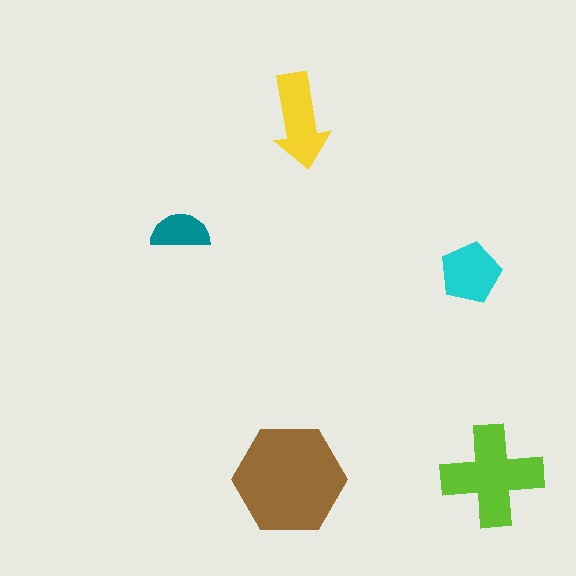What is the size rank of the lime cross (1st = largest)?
2nd.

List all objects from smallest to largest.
The teal semicircle, the cyan pentagon, the yellow arrow, the lime cross, the brown hexagon.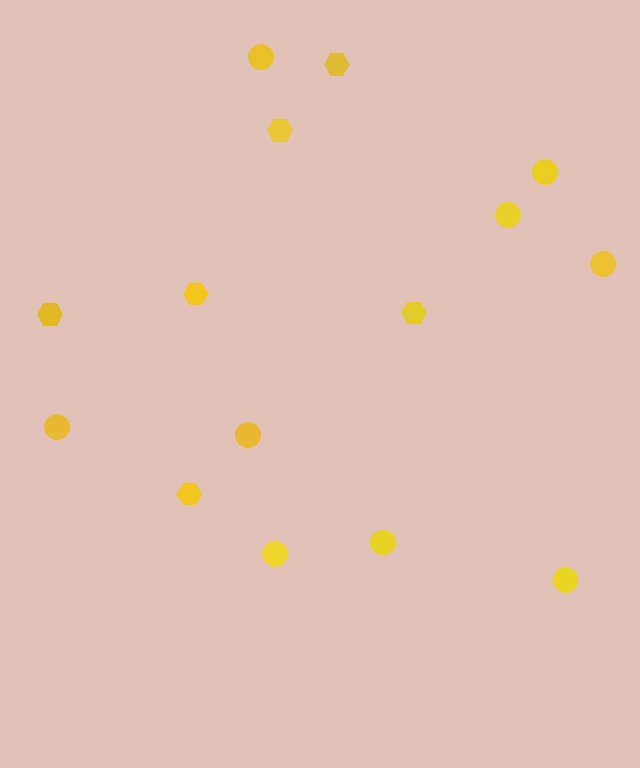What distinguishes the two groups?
There are 2 groups: one group of circles (9) and one group of hexagons (6).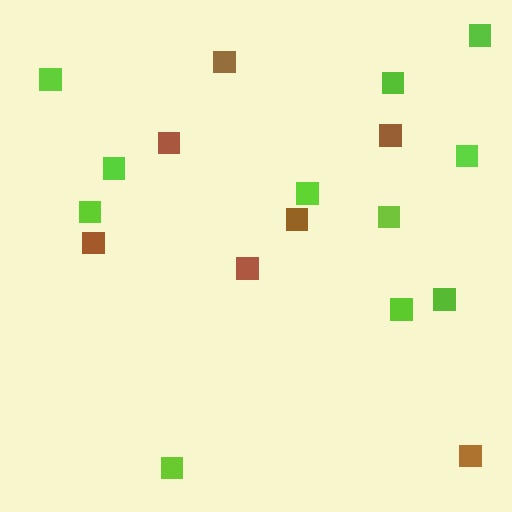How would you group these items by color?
There are 2 groups: one group of brown squares (7) and one group of lime squares (11).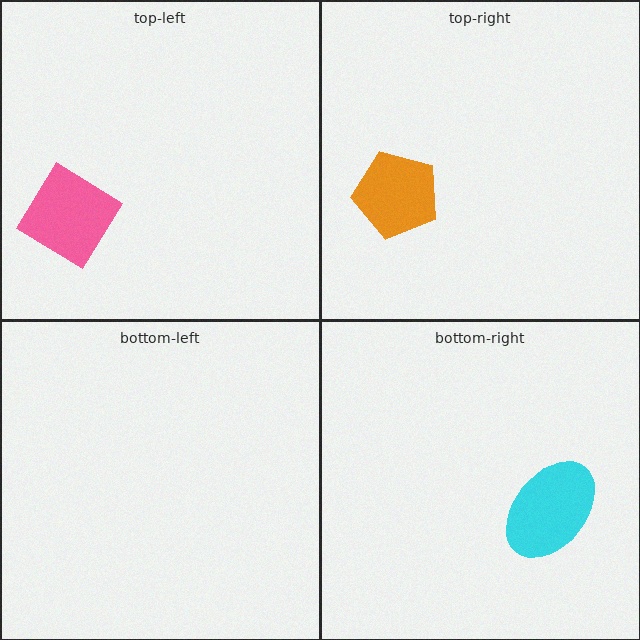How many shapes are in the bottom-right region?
1.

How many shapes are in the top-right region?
1.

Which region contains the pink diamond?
The top-left region.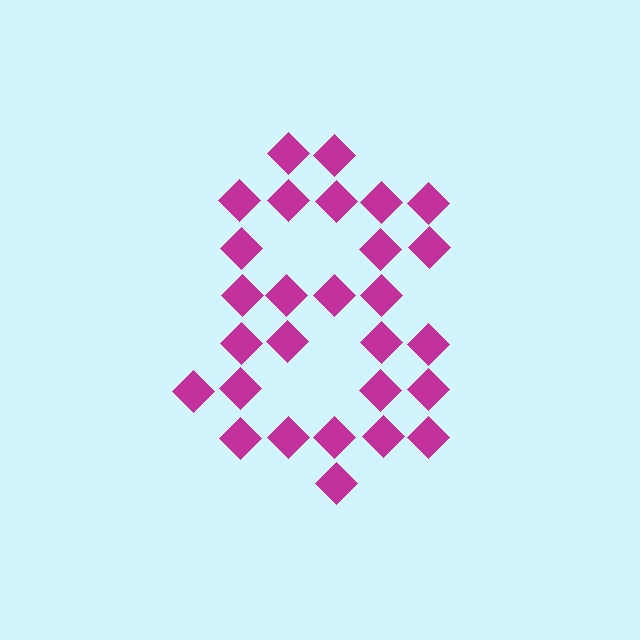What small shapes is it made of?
It is made of small diamonds.